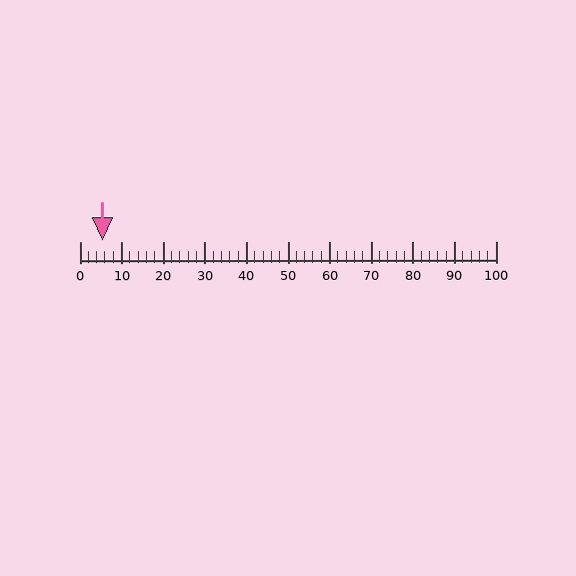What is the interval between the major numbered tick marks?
The major tick marks are spaced 10 units apart.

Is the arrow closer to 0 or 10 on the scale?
The arrow is closer to 10.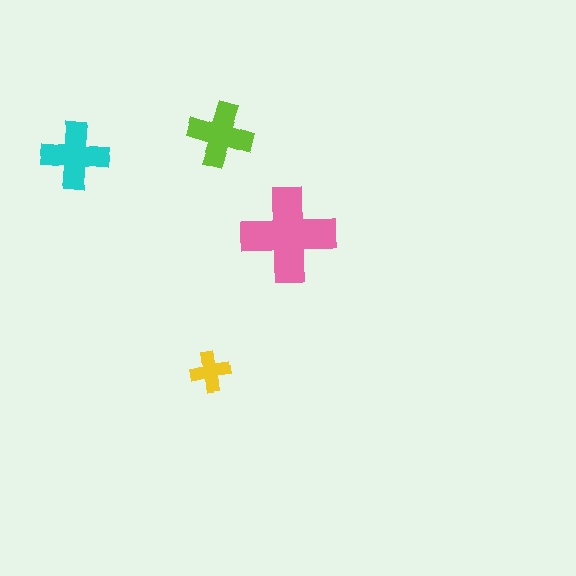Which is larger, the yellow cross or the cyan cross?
The cyan one.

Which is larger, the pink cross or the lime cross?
The pink one.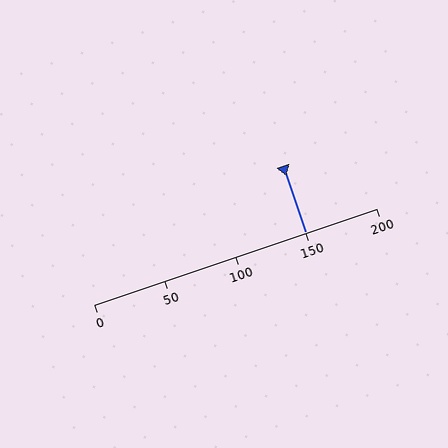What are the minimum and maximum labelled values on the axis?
The axis runs from 0 to 200.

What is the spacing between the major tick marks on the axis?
The major ticks are spaced 50 apart.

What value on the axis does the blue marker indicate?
The marker indicates approximately 150.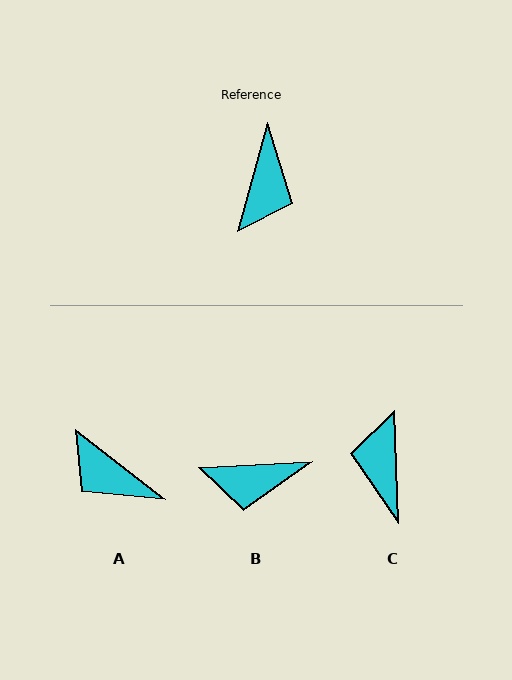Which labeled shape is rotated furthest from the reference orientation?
C, about 162 degrees away.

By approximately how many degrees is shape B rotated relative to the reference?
Approximately 71 degrees clockwise.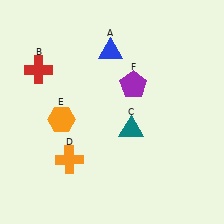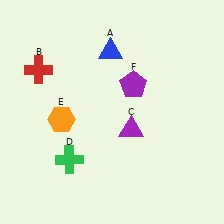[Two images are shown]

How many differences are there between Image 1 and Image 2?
There are 2 differences between the two images.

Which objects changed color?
C changed from teal to purple. D changed from orange to green.